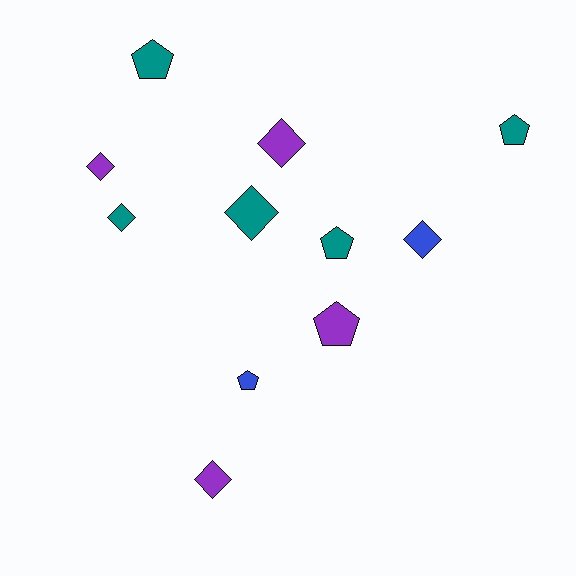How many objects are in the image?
There are 11 objects.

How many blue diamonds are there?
There is 1 blue diamond.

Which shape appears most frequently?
Diamond, with 6 objects.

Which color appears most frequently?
Teal, with 5 objects.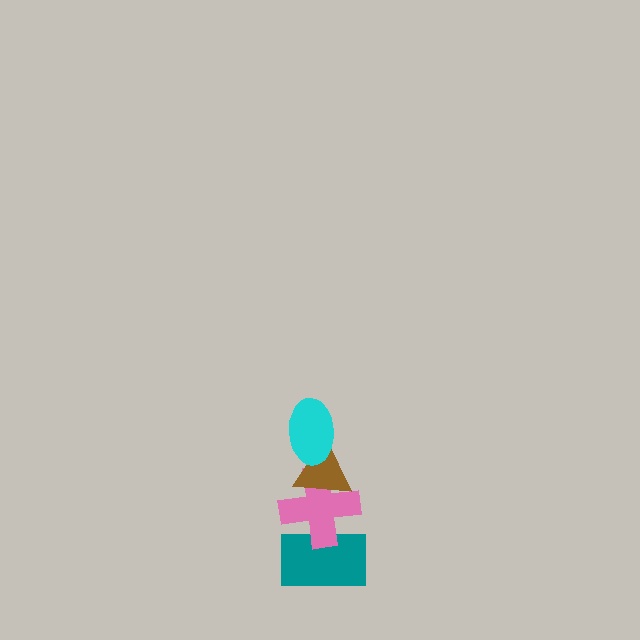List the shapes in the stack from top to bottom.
From top to bottom: the cyan ellipse, the brown triangle, the pink cross, the teal rectangle.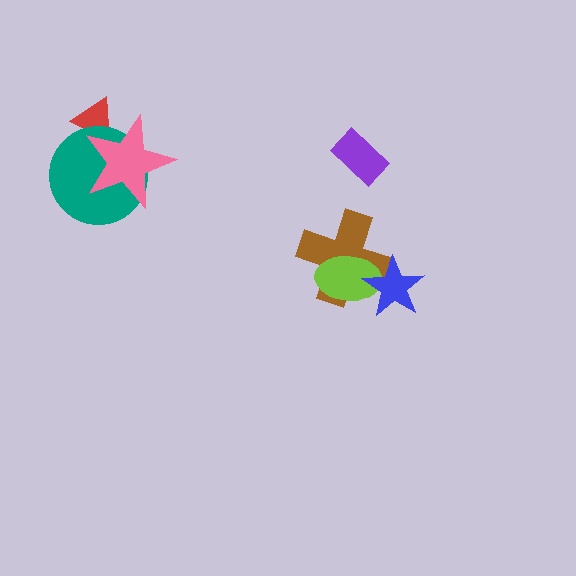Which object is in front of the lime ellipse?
The blue star is in front of the lime ellipse.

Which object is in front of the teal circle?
The pink star is in front of the teal circle.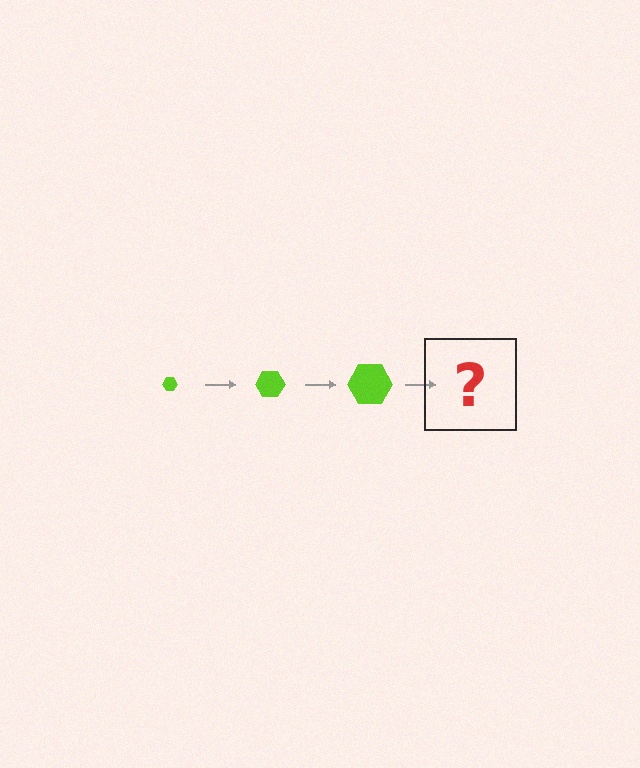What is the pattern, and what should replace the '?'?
The pattern is that the hexagon gets progressively larger each step. The '?' should be a lime hexagon, larger than the previous one.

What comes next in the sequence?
The next element should be a lime hexagon, larger than the previous one.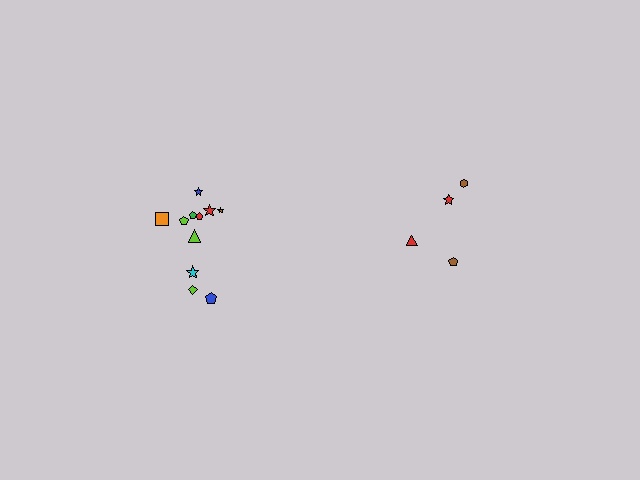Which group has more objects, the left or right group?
The left group.